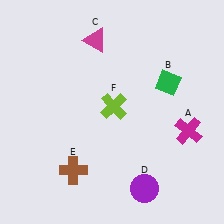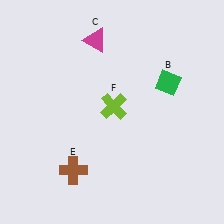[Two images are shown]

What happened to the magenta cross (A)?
The magenta cross (A) was removed in Image 2. It was in the bottom-right area of Image 1.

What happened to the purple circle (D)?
The purple circle (D) was removed in Image 2. It was in the bottom-right area of Image 1.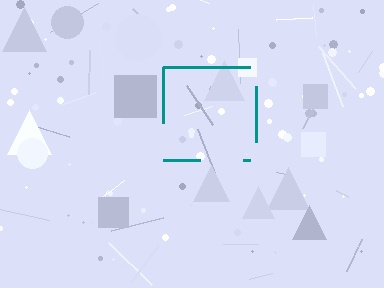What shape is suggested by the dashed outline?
The dashed outline suggests a square.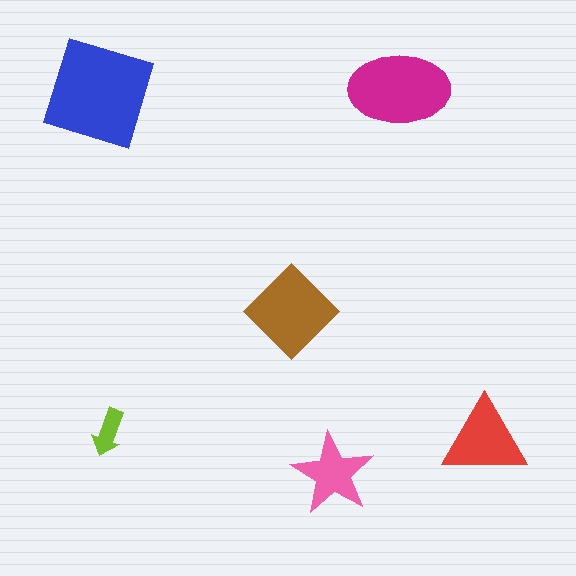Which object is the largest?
The blue square.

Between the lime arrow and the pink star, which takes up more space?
The pink star.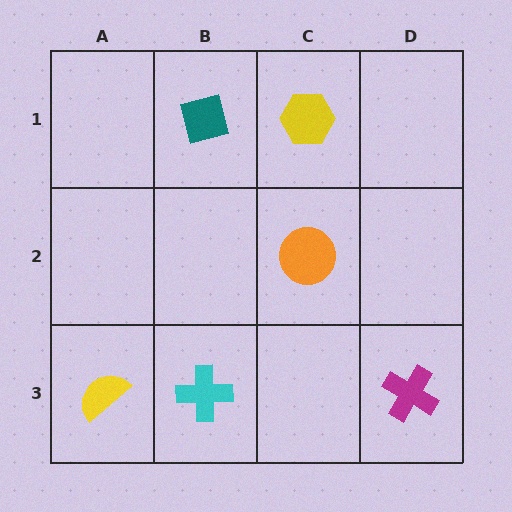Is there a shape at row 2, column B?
No, that cell is empty.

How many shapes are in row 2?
1 shape.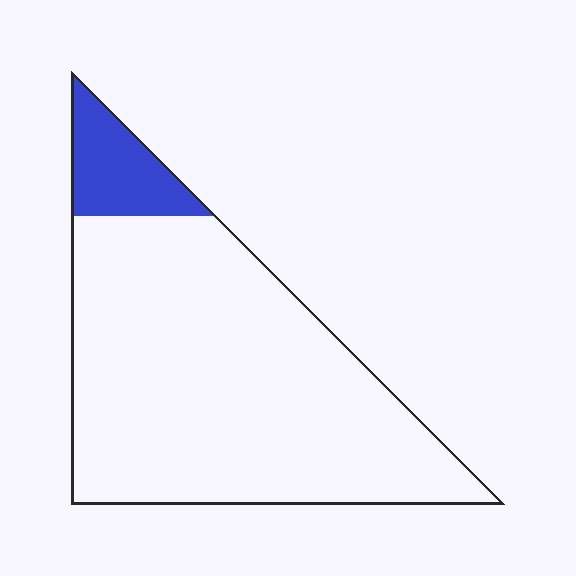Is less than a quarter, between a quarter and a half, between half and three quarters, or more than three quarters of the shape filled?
Less than a quarter.